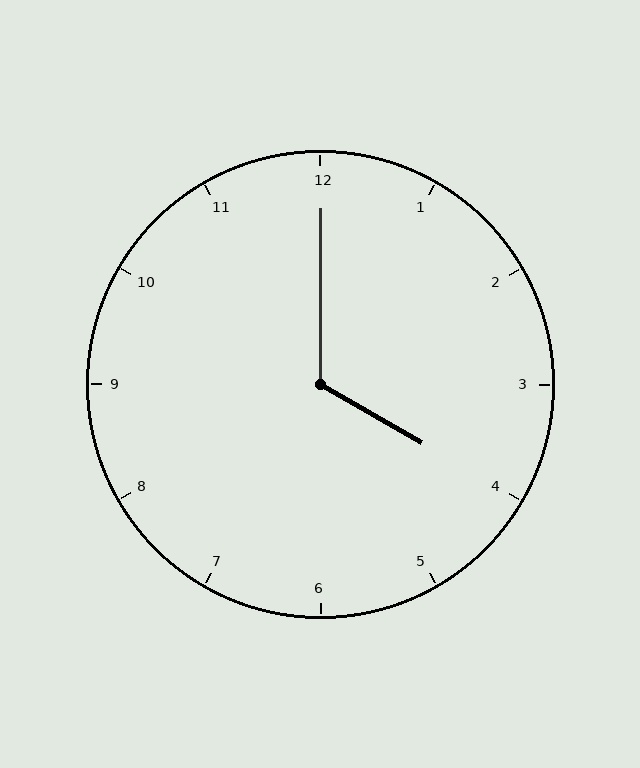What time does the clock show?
4:00.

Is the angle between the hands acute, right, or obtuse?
It is obtuse.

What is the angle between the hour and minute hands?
Approximately 120 degrees.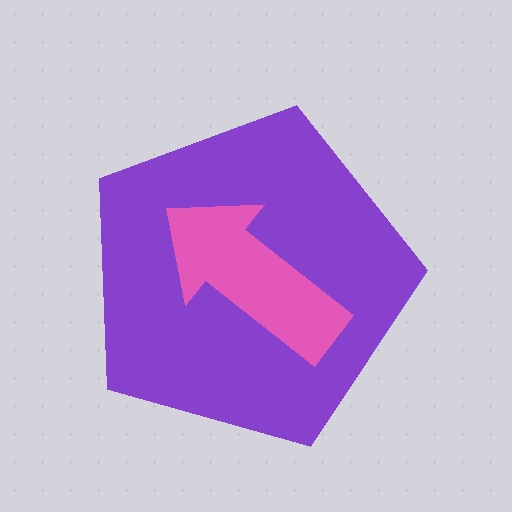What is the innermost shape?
The pink arrow.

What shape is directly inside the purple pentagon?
The pink arrow.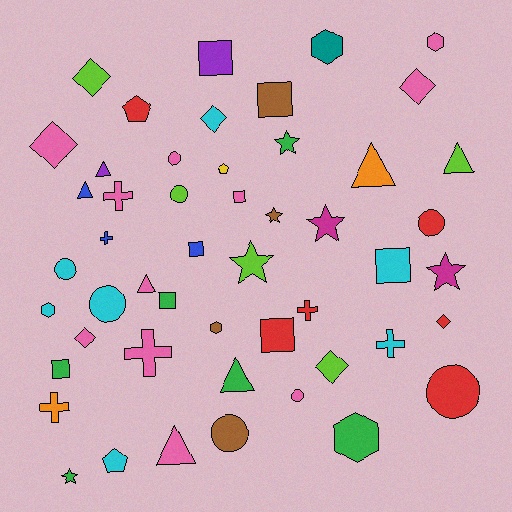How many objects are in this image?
There are 50 objects.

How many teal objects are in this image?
There is 1 teal object.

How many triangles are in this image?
There are 7 triangles.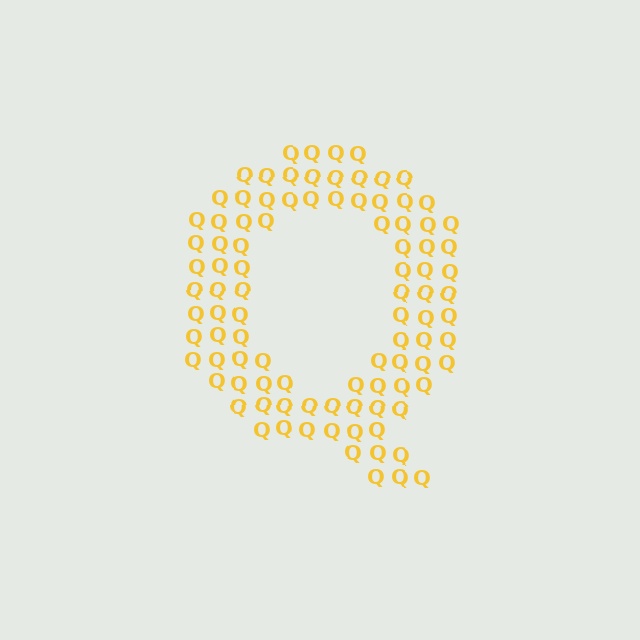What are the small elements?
The small elements are letter Q's.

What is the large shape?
The large shape is the letter Q.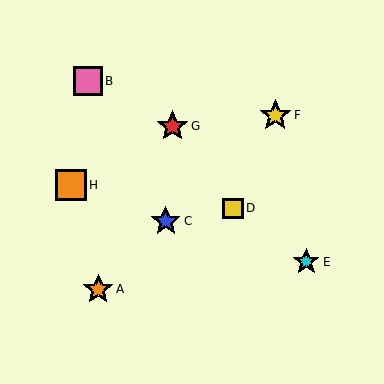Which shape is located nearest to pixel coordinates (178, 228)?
The blue star (labeled C) at (166, 221) is nearest to that location.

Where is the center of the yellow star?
The center of the yellow star is at (275, 115).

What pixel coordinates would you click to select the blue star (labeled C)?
Click at (166, 221) to select the blue star C.